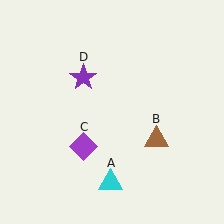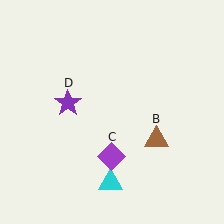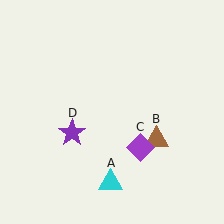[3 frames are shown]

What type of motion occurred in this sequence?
The purple diamond (object C), purple star (object D) rotated counterclockwise around the center of the scene.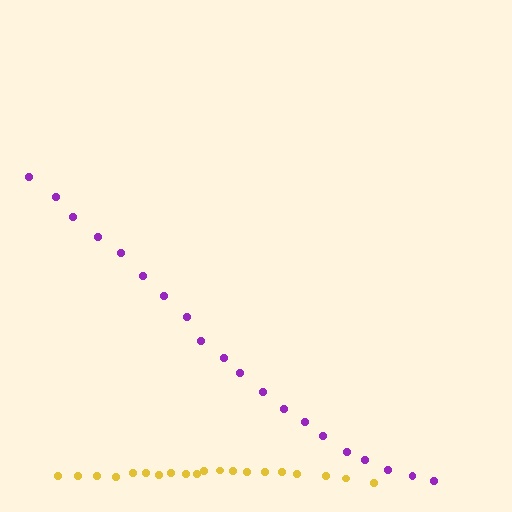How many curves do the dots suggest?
There are 2 distinct paths.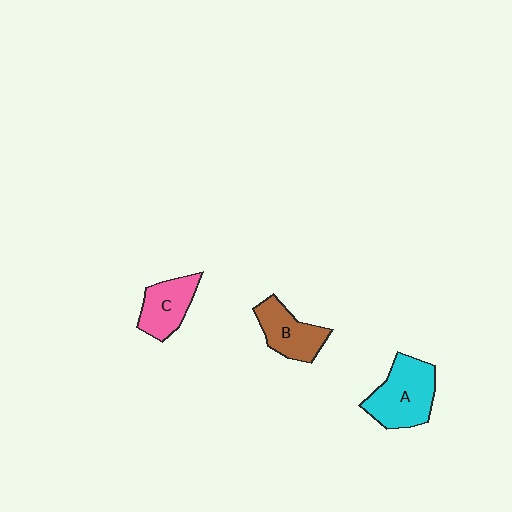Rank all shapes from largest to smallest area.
From largest to smallest: A (cyan), B (brown), C (pink).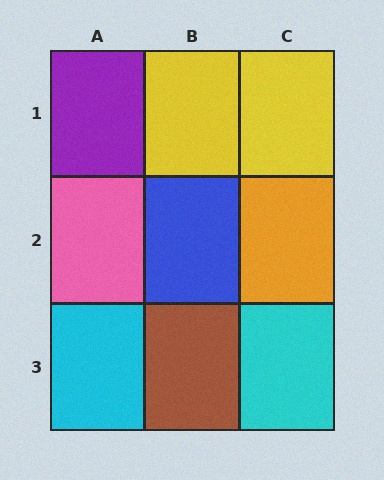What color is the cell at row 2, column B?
Blue.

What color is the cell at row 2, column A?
Pink.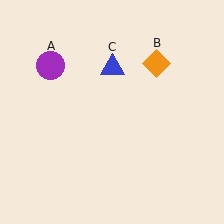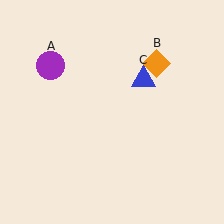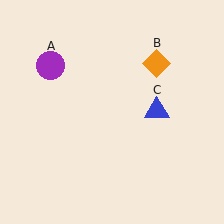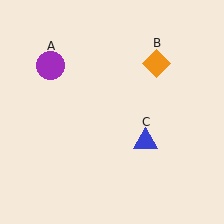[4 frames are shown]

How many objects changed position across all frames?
1 object changed position: blue triangle (object C).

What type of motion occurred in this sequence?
The blue triangle (object C) rotated clockwise around the center of the scene.